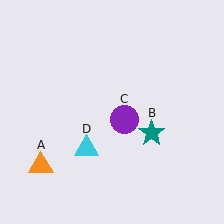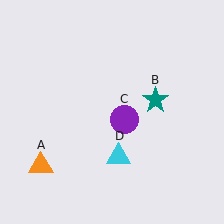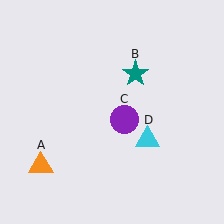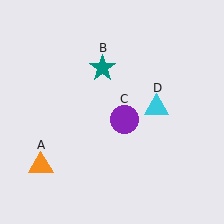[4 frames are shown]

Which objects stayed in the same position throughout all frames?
Orange triangle (object A) and purple circle (object C) remained stationary.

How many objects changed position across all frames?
2 objects changed position: teal star (object B), cyan triangle (object D).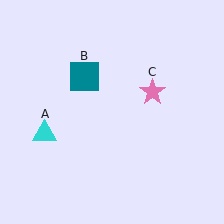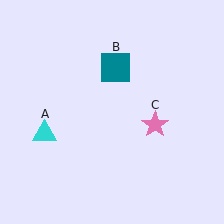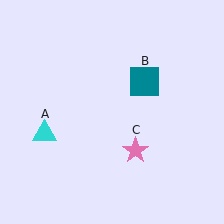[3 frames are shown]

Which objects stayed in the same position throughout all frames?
Cyan triangle (object A) remained stationary.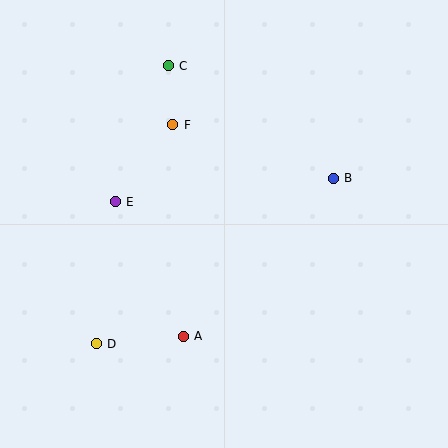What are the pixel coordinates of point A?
Point A is at (183, 336).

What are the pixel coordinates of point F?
Point F is at (173, 125).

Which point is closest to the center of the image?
Point E at (115, 202) is closest to the center.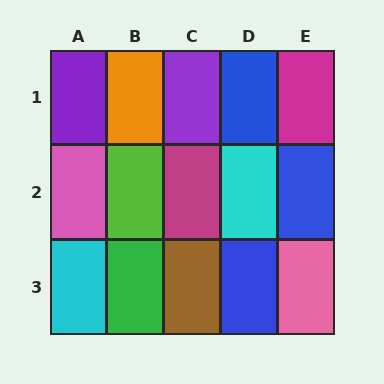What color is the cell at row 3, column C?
Brown.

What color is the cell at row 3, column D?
Blue.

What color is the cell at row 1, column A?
Purple.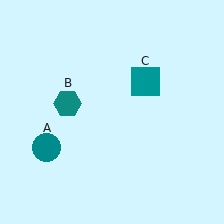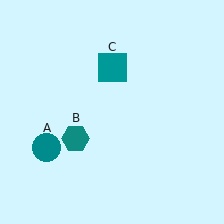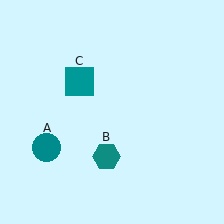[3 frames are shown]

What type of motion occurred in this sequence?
The teal hexagon (object B), teal square (object C) rotated counterclockwise around the center of the scene.